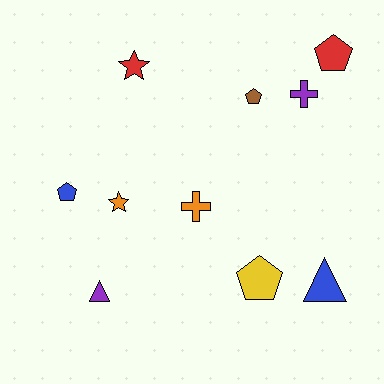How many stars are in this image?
There are 2 stars.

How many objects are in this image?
There are 10 objects.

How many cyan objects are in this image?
There are no cyan objects.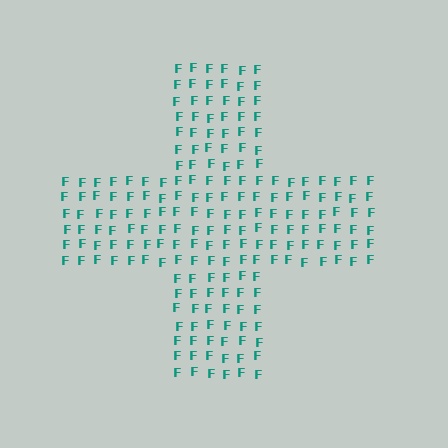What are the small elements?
The small elements are letter F's.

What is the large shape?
The large shape is a cross.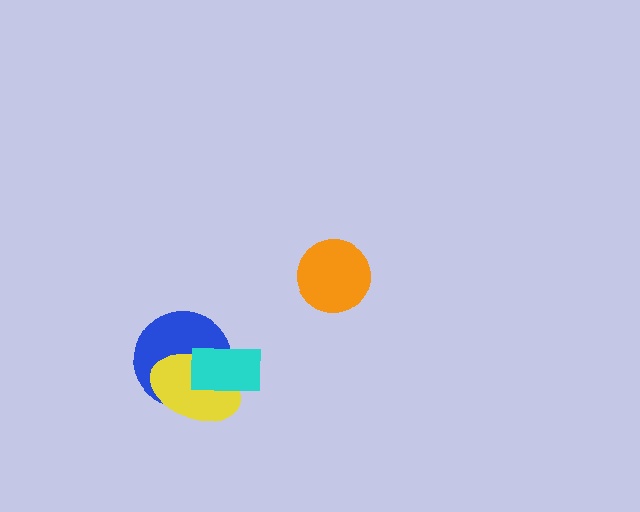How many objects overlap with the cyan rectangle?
2 objects overlap with the cyan rectangle.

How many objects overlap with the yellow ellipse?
2 objects overlap with the yellow ellipse.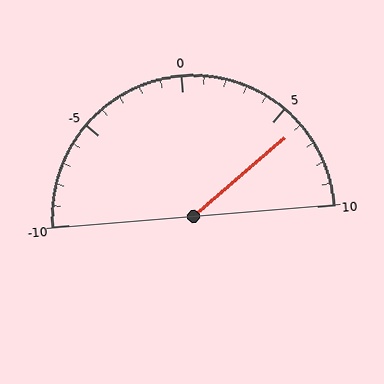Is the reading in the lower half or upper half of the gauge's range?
The reading is in the upper half of the range (-10 to 10).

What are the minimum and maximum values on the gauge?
The gauge ranges from -10 to 10.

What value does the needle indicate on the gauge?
The needle indicates approximately 6.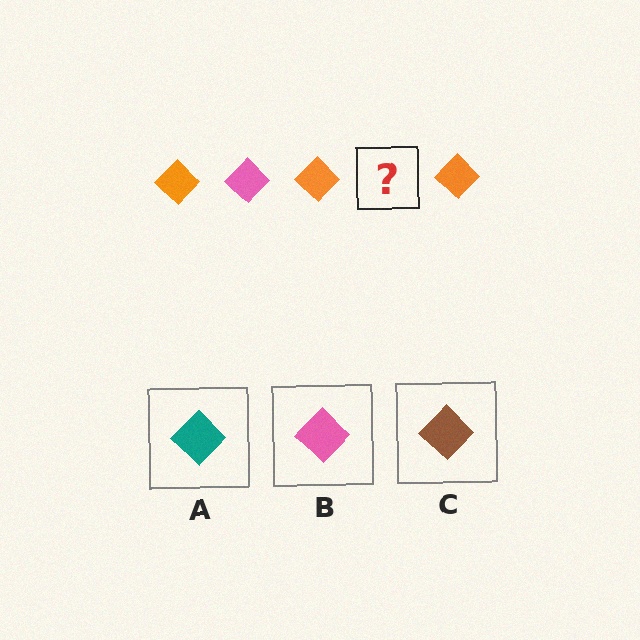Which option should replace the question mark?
Option B.